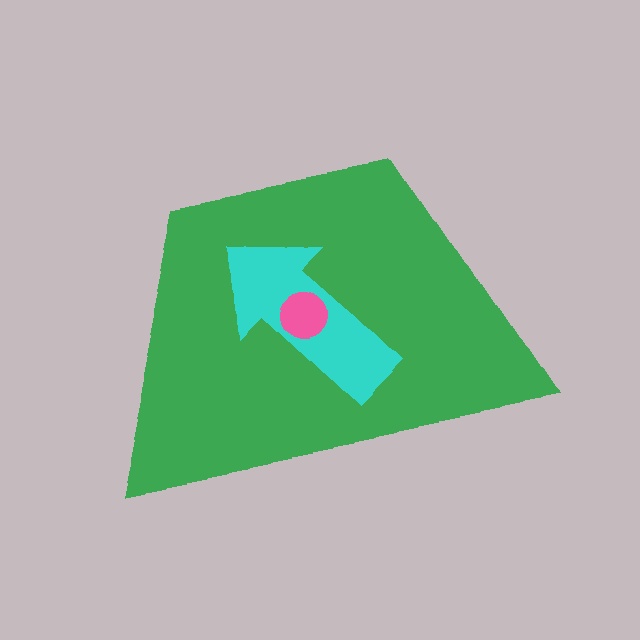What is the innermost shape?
The pink circle.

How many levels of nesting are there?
3.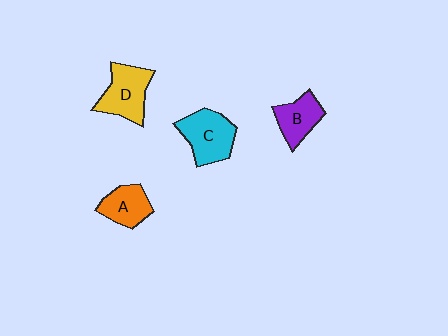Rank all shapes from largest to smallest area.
From largest to smallest: C (cyan), D (yellow), B (purple), A (orange).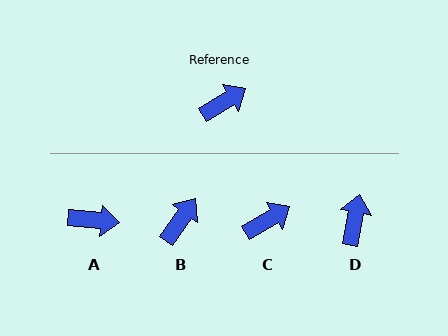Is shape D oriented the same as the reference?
No, it is off by about 48 degrees.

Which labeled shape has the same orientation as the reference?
C.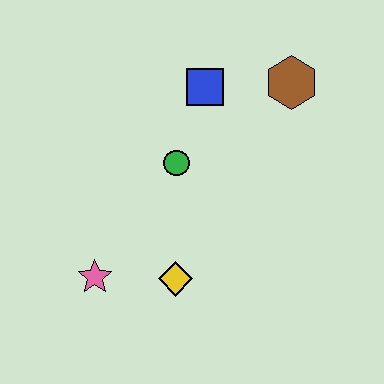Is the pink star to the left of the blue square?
Yes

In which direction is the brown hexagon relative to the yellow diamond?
The brown hexagon is above the yellow diamond.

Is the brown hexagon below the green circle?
No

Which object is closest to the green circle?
The blue square is closest to the green circle.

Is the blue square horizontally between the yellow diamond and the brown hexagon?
Yes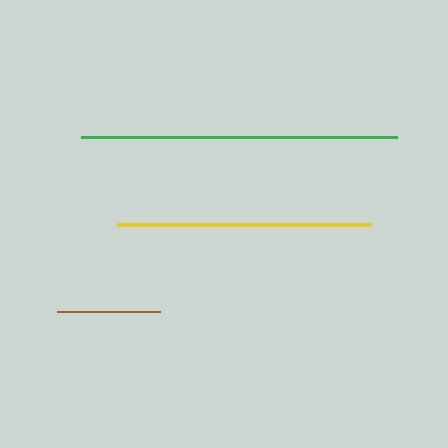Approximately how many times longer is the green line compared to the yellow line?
The green line is approximately 1.2 times the length of the yellow line.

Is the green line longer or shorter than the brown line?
The green line is longer than the brown line.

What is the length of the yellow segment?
The yellow segment is approximately 253 pixels long.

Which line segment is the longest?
The green line is the longest at approximately 317 pixels.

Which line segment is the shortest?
The brown line is the shortest at approximately 104 pixels.